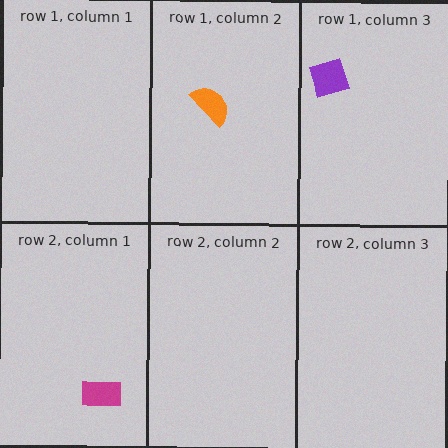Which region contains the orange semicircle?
The row 1, column 2 region.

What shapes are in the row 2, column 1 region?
The magenta rectangle.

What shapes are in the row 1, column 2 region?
The orange semicircle.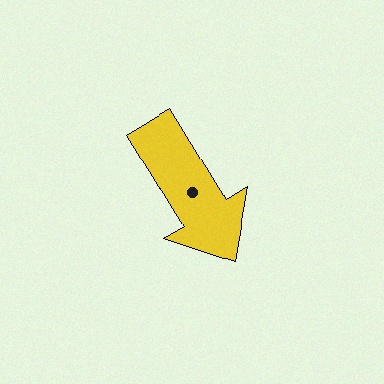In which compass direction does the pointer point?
Southeast.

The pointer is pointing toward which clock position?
Roughly 5 o'clock.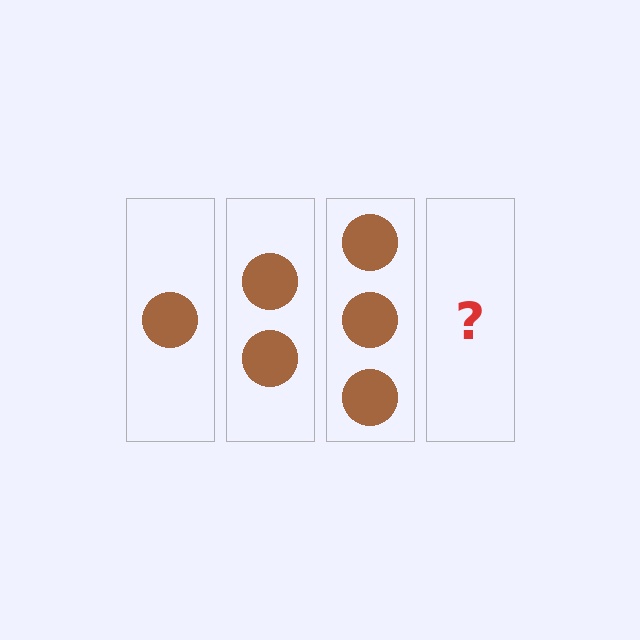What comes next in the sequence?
The next element should be 4 circles.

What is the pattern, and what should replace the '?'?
The pattern is that each step adds one more circle. The '?' should be 4 circles.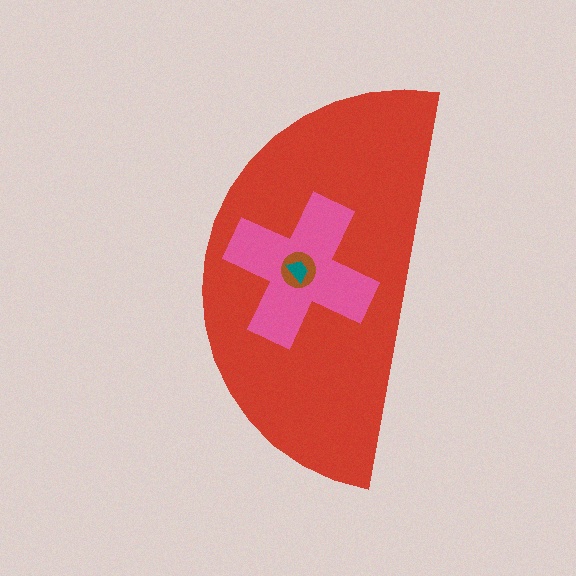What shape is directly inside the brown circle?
The teal trapezoid.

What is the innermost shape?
The teal trapezoid.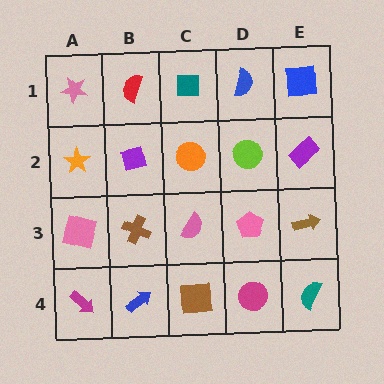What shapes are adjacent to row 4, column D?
A pink pentagon (row 3, column D), a brown square (row 4, column C), a teal semicircle (row 4, column E).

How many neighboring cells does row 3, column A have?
3.